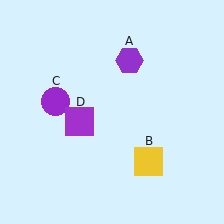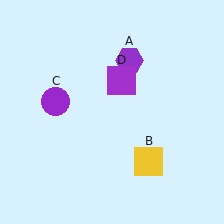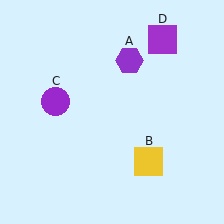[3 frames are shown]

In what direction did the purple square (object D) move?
The purple square (object D) moved up and to the right.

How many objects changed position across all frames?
1 object changed position: purple square (object D).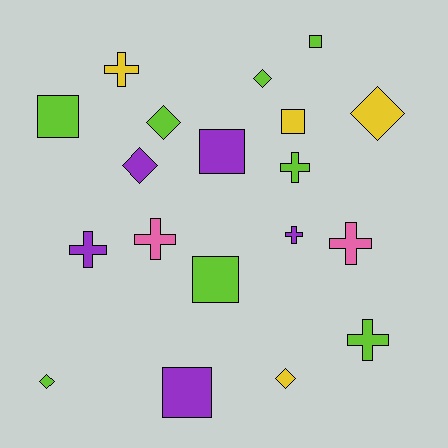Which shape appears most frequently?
Cross, with 7 objects.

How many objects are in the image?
There are 19 objects.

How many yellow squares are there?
There is 1 yellow square.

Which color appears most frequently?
Lime, with 8 objects.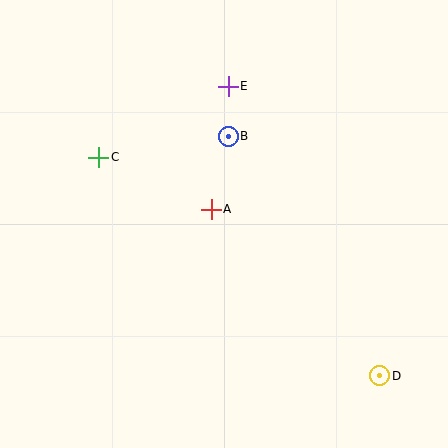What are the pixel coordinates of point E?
Point E is at (228, 86).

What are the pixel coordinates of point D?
Point D is at (380, 376).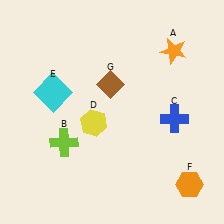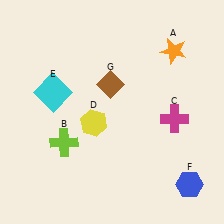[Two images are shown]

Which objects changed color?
C changed from blue to magenta. F changed from orange to blue.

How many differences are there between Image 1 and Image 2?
There are 2 differences between the two images.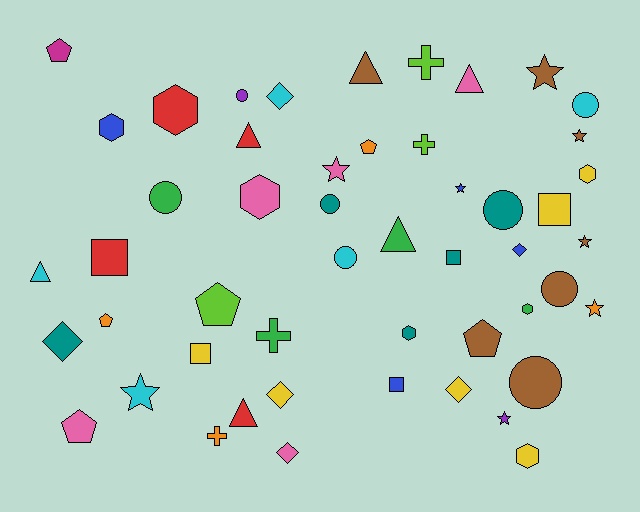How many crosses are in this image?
There are 4 crosses.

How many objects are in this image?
There are 50 objects.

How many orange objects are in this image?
There are 4 orange objects.